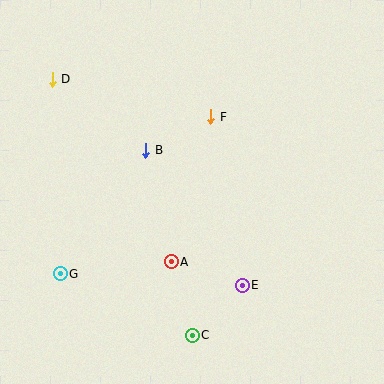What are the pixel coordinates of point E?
Point E is at (242, 285).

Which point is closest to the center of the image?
Point B at (146, 150) is closest to the center.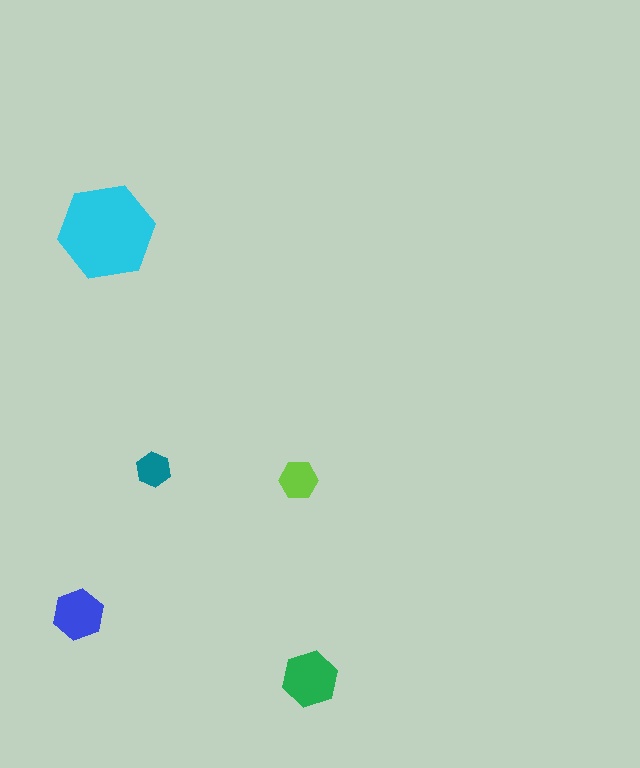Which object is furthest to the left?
The blue hexagon is leftmost.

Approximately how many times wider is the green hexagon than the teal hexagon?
About 1.5 times wider.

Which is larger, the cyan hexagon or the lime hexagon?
The cyan one.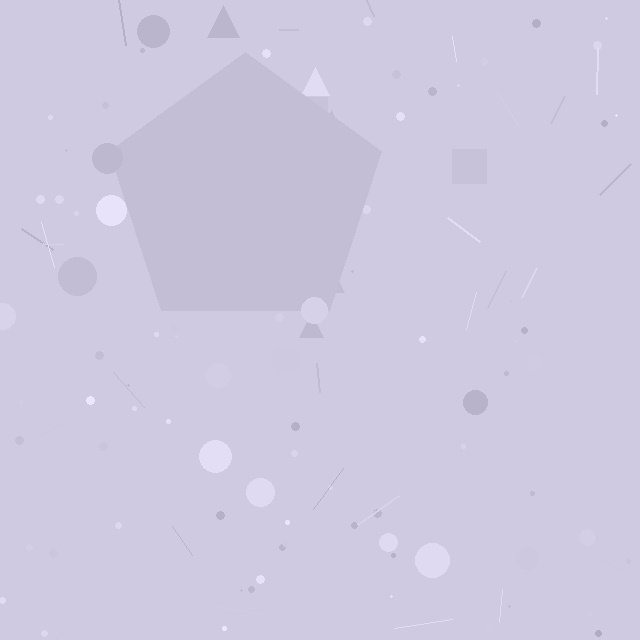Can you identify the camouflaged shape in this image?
The camouflaged shape is a pentagon.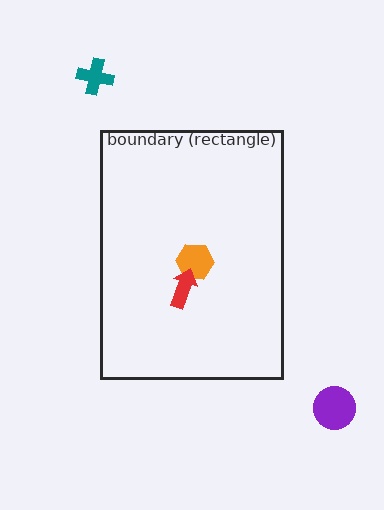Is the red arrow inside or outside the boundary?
Inside.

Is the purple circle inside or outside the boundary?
Outside.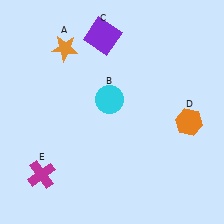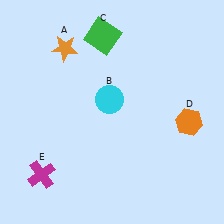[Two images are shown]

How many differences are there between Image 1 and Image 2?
There is 1 difference between the two images.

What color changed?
The square (C) changed from purple in Image 1 to green in Image 2.